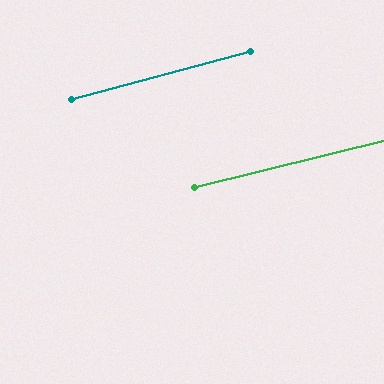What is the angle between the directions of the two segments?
Approximately 1 degree.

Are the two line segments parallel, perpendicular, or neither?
Parallel — their directions differ by only 1.1°.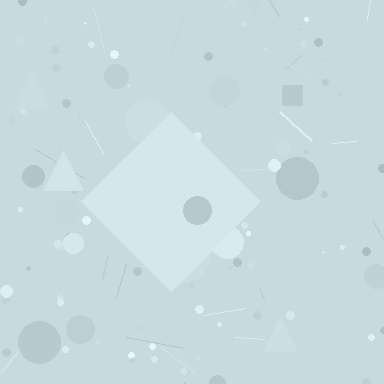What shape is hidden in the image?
A diamond is hidden in the image.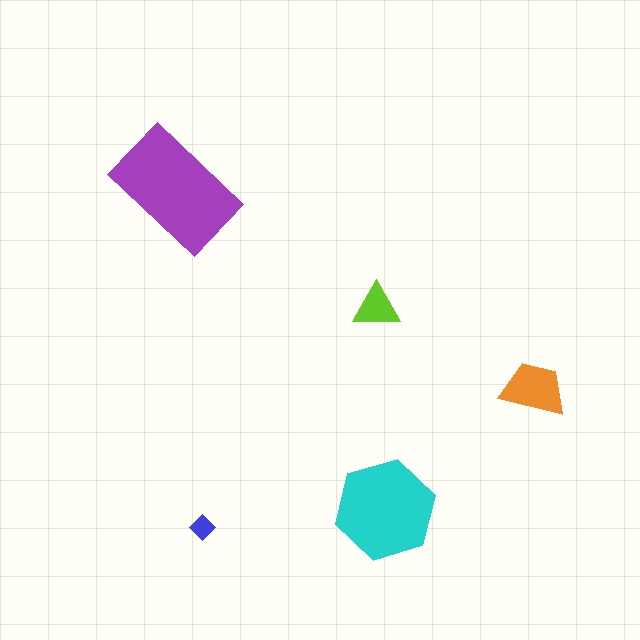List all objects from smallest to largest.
The blue diamond, the lime triangle, the orange trapezoid, the cyan hexagon, the purple rectangle.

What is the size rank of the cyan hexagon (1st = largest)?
2nd.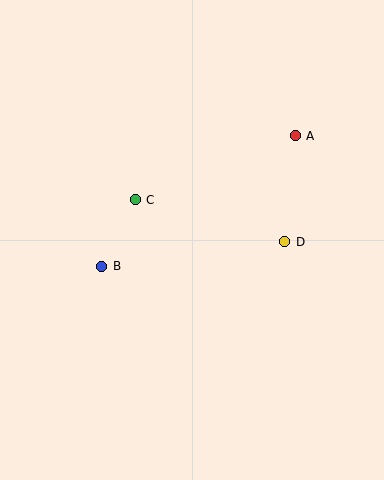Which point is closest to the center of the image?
Point C at (135, 200) is closest to the center.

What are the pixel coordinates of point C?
Point C is at (135, 200).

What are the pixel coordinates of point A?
Point A is at (295, 136).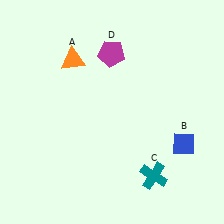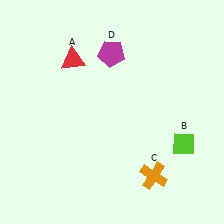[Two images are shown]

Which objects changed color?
A changed from orange to red. B changed from blue to lime. C changed from teal to orange.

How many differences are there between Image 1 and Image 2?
There are 3 differences between the two images.